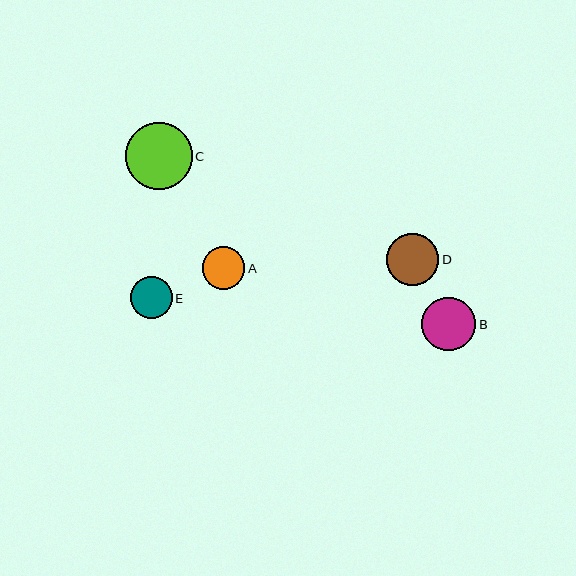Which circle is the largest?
Circle C is the largest with a size of approximately 67 pixels.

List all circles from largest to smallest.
From largest to smallest: C, B, D, A, E.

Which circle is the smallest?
Circle E is the smallest with a size of approximately 42 pixels.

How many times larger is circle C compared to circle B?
Circle C is approximately 1.2 times the size of circle B.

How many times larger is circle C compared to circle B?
Circle C is approximately 1.2 times the size of circle B.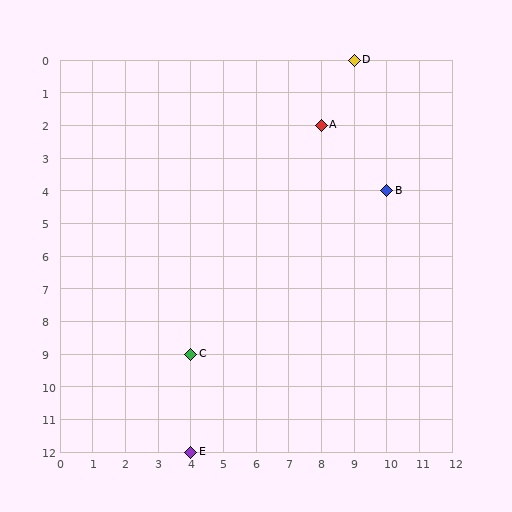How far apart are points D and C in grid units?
Points D and C are 5 columns and 9 rows apart (about 10.3 grid units diagonally).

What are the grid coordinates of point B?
Point B is at grid coordinates (10, 4).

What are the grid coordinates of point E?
Point E is at grid coordinates (4, 12).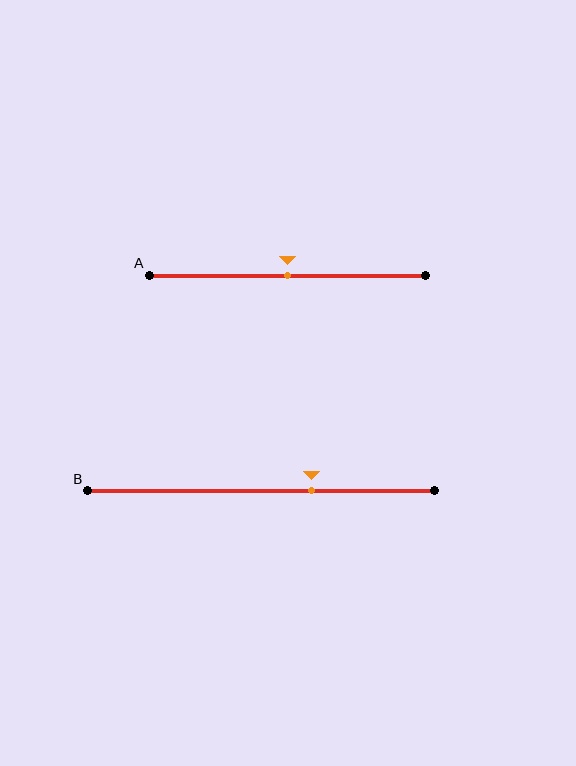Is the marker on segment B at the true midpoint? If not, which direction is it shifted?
No, the marker on segment B is shifted to the right by about 15% of the segment length.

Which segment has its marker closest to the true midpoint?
Segment A has its marker closest to the true midpoint.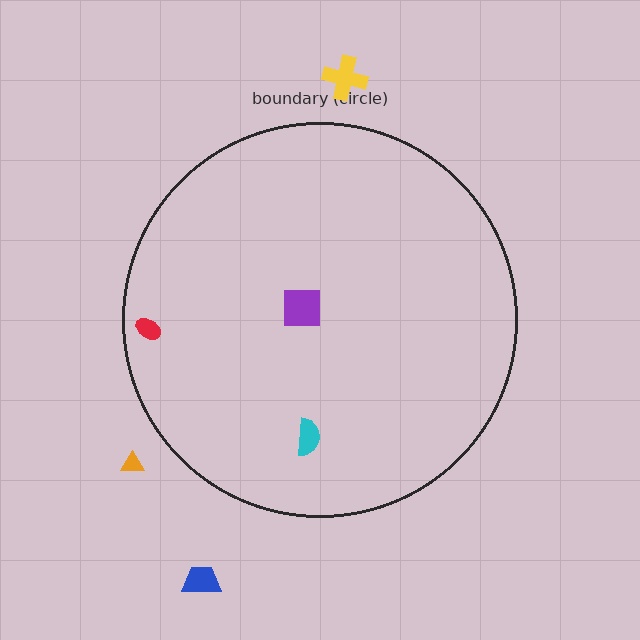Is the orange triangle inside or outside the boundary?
Outside.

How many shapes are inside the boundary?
3 inside, 3 outside.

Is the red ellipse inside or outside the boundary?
Inside.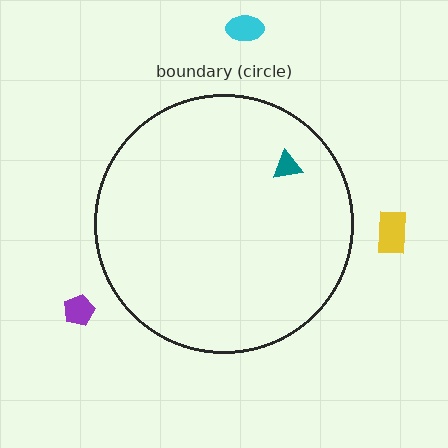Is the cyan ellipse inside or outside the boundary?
Outside.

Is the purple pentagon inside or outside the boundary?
Outside.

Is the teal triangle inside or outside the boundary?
Inside.